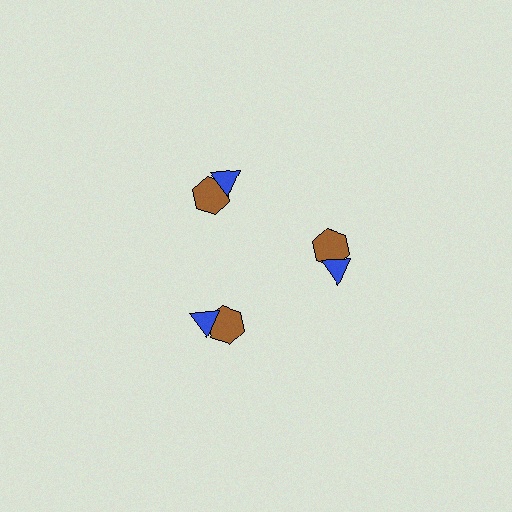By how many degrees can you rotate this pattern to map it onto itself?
The pattern maps onto itself every 120 degrees of rotation.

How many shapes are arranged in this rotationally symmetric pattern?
There are 6 shapes, arranged in 3 groups of 2.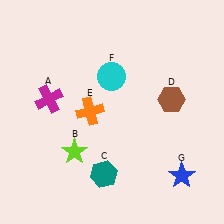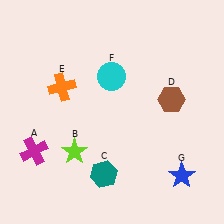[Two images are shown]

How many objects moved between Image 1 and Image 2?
2 objects moved between the two images.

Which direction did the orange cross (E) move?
The orange cross (E) moved left.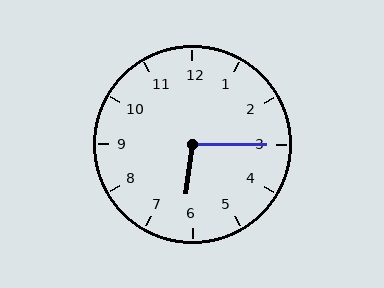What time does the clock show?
6:15.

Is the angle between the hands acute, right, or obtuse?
It is obtuse.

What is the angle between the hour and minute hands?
Approximately 98 degrees.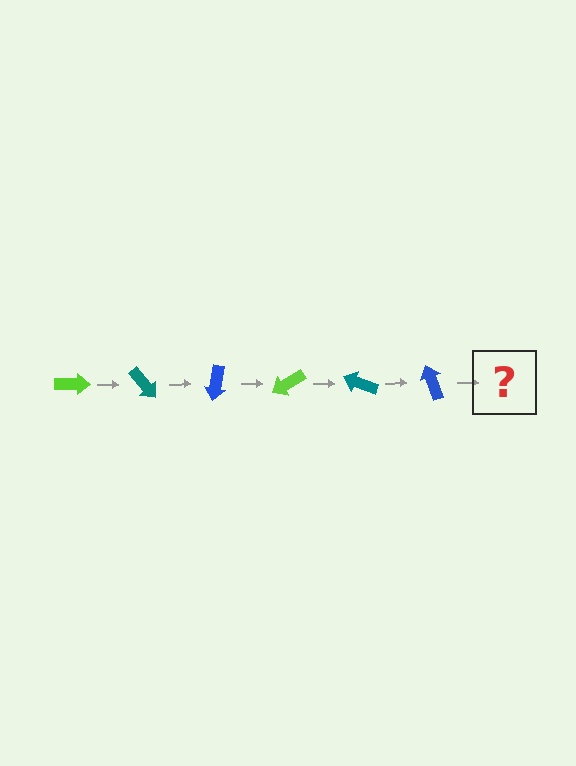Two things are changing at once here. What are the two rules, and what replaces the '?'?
The two rules are that it rotates 50 degrees each step and the color cycles through lime, teal, and blue. The '?' should be a lime arrow, rotated 300 degrees from the start.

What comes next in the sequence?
The next element should be a lime arrow, rotated 300 degrees from the start.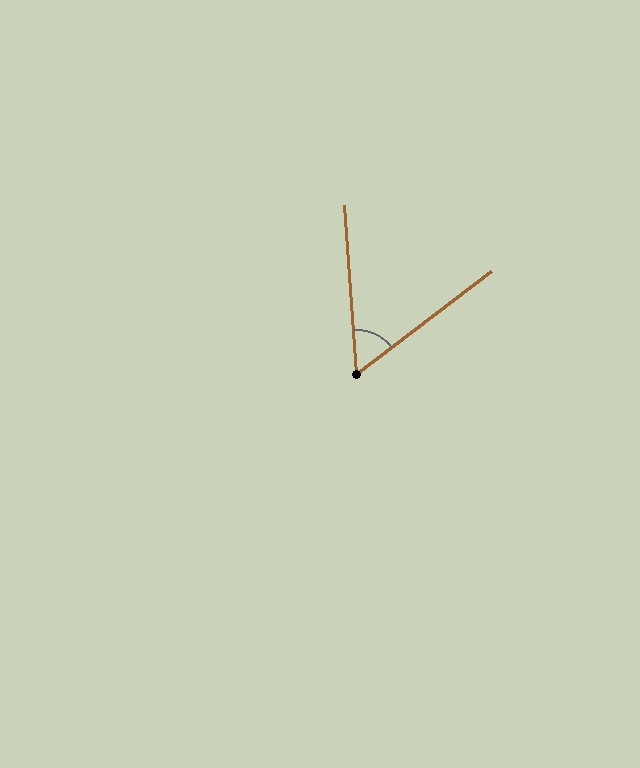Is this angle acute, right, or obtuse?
It is acute.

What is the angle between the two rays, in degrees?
Approximately 57 degrees.